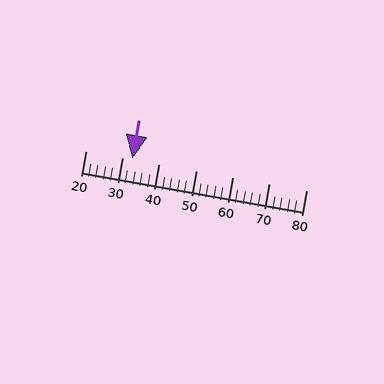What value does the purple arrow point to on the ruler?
The purple arrow points to approximately 33.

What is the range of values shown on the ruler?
The ruler shows values from 20 to 80.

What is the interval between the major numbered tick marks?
The major tick marks are spaced 10 units apart.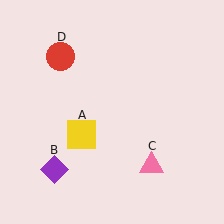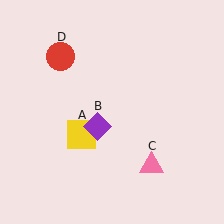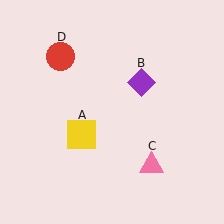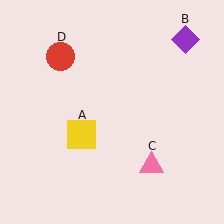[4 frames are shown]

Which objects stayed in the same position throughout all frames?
Yellow square (object A) and pink triangle (object C) and red circle (object D) remained stationary.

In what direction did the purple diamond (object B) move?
The purple diamond (object B) moved up and to the right.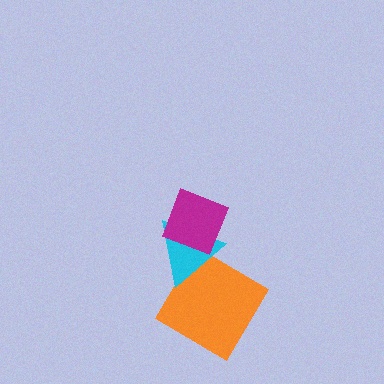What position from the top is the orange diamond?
The orange diamond is 3rd from the top.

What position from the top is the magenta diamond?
The magenta diamond is 1st from the top.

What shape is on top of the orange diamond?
The cyan triangle is on top of the orange diamond.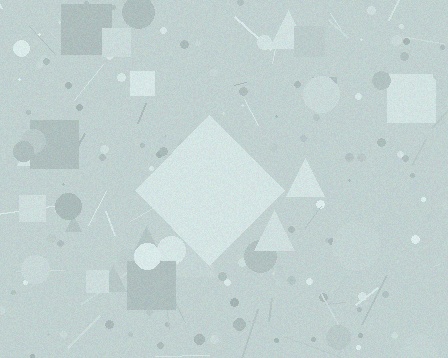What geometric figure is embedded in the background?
A diamond is embedded in the background.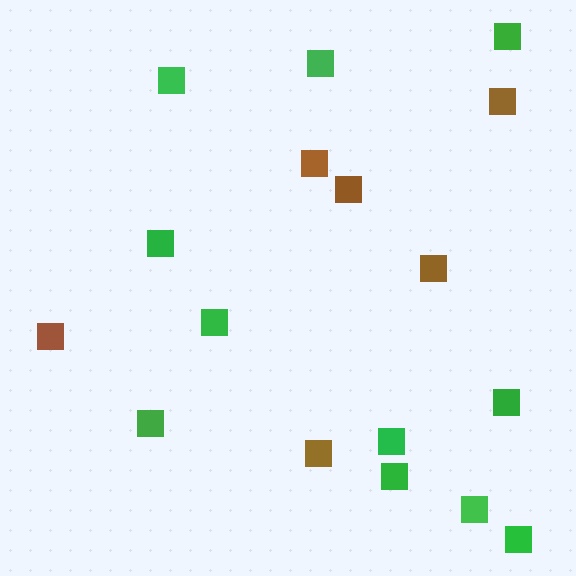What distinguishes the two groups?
There are 2 groups: one group of green squares (11) and one group of brown squares (6).